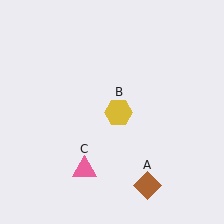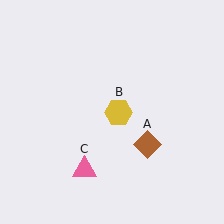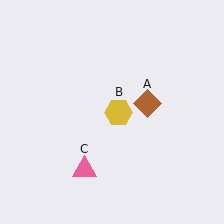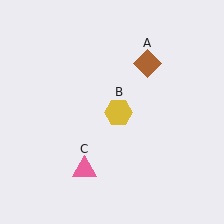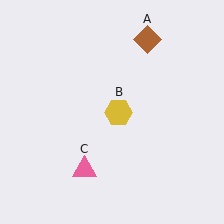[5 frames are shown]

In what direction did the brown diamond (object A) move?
The brown diamond (object A) moved up.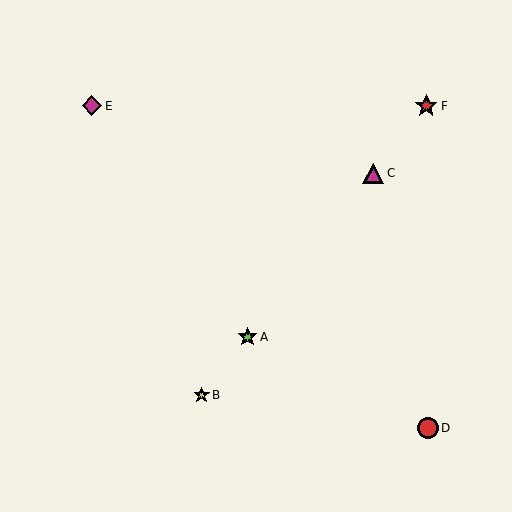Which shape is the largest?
The red star (labeled F) is the largest.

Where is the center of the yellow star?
The center of the yellow star is at (202, 395).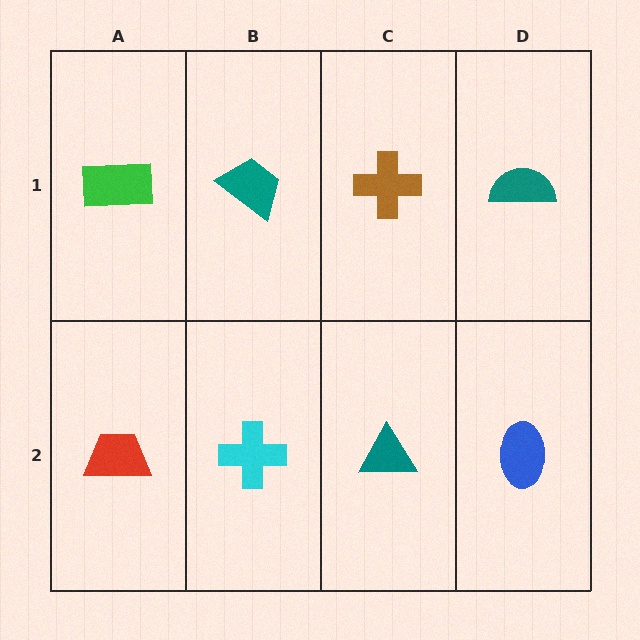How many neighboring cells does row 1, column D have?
2.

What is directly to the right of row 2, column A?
A cyan cross.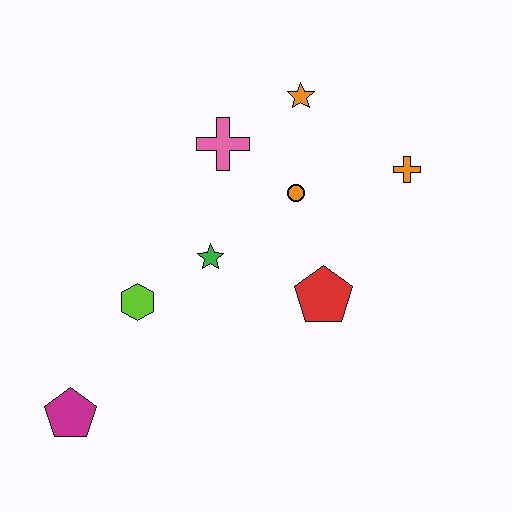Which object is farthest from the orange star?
The magenta pentagon is farthest from the orange star.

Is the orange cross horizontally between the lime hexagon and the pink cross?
No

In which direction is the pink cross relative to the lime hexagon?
The pink cross is above the lime hexagon.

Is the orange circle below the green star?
No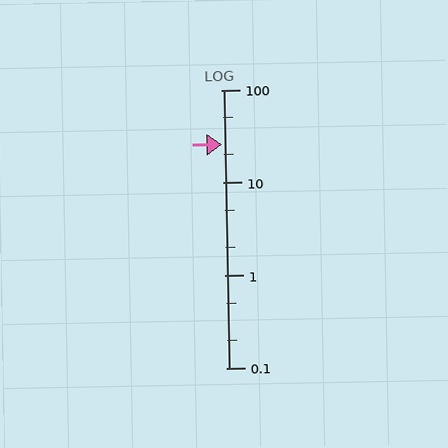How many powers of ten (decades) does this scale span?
The scale spans 3 decades, from 0.1 to 100.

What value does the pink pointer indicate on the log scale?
The pointer indicates approximately 26.